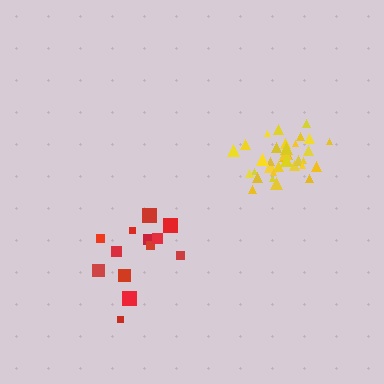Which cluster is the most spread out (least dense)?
Red.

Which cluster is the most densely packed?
Yellow.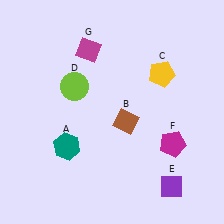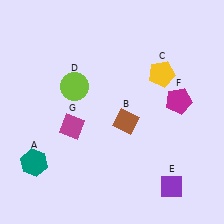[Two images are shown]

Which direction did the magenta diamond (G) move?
The magenta diamond (G) moved down.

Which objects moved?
The objects that moved are: the teal hexagon (A), the magenta pentagon (F), the magenta diamond (G).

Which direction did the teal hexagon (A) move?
The teal hexagon (A) moved left.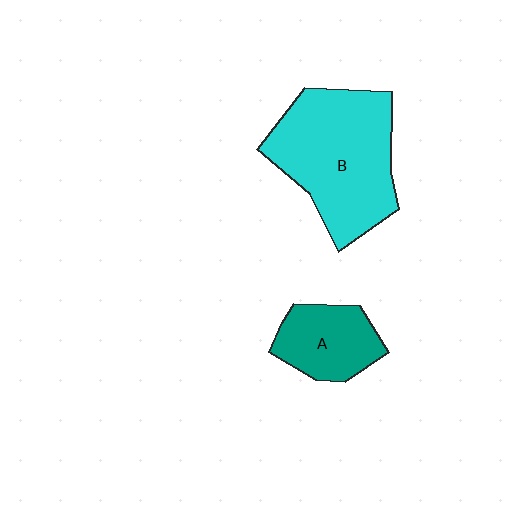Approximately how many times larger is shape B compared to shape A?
Approximately 2.2 times.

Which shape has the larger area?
Shape B (cyan).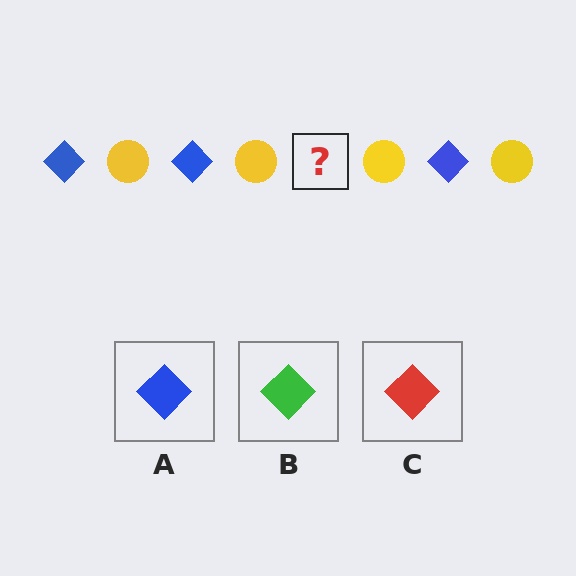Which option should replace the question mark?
Option A.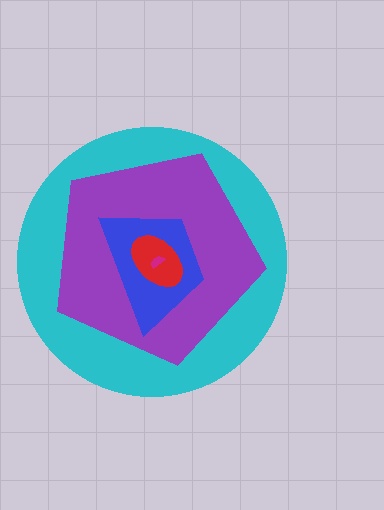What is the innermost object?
The magenta semicircle.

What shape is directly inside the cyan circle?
The purple pentagon.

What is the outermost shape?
The cyan circle.